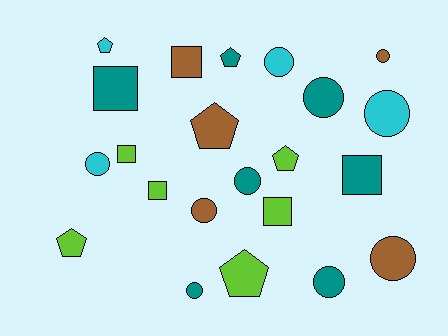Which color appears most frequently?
Teal, with 7 objects.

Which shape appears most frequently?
Circle, with 10 objects.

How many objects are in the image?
There are 22 objects.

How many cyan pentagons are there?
There is 1 cyan pentagon.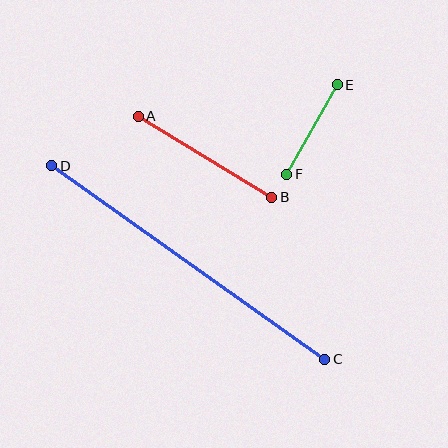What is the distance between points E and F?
The distance is approximately 102 pixels.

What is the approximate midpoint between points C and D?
The midpoint is at approximately (188, 262) pixels.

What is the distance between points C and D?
The distance is approximately 335 pixels.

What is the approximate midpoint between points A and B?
The midpoint is at approximately (205, 157) pixels.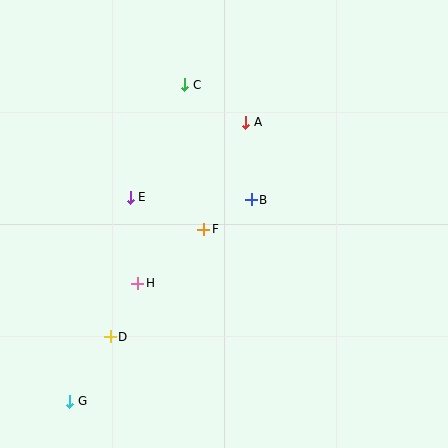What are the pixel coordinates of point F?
Point F is at (204, 229).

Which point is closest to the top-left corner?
Point C is closest to the top-left corner.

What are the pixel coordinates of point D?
Point D is at (110, 337).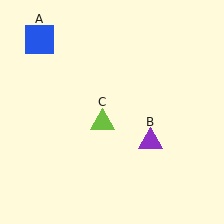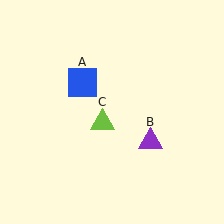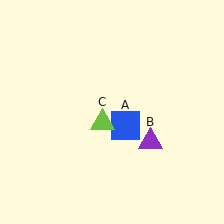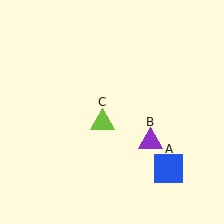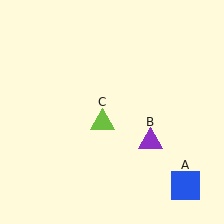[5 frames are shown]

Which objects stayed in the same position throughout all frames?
Purple triangle (object B) and lime triangle (object C) remained stationary.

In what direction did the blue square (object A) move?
The blue square (object A) moved down and to the right.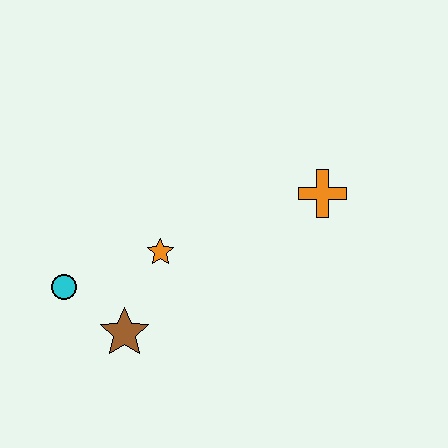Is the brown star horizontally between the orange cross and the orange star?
No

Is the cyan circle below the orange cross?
Yes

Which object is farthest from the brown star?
The orange cross is farthest from the brown star.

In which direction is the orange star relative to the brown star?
The orange star is above the brown star.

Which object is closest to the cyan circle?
The brown star is closest to the cyan circle.